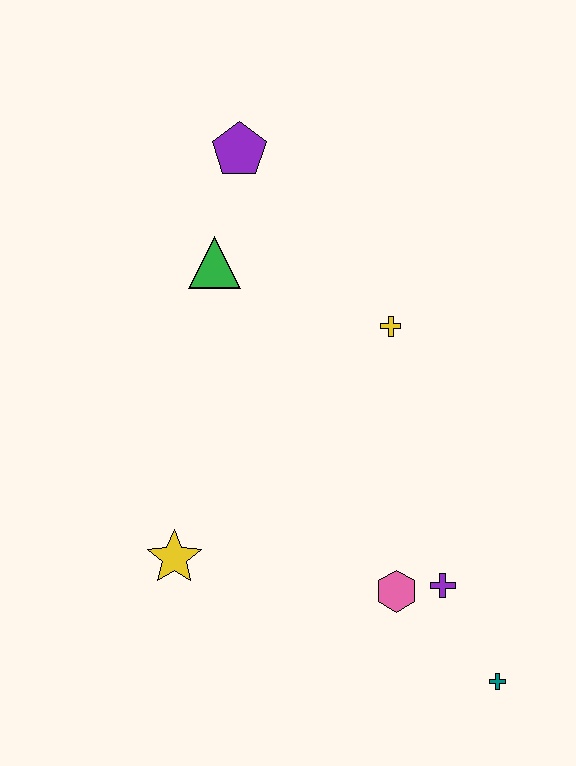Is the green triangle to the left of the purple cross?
Yes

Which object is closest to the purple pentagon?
The green triangle is closest to the purple pentagon.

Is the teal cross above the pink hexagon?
No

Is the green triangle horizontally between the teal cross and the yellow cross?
No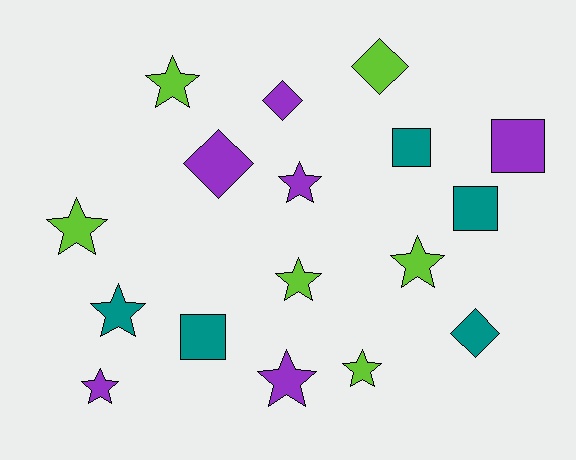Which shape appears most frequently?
Star, with 9 objects.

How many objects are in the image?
There are 17 objects.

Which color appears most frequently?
Lime, with 6 objects.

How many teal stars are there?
There is 1 teal star.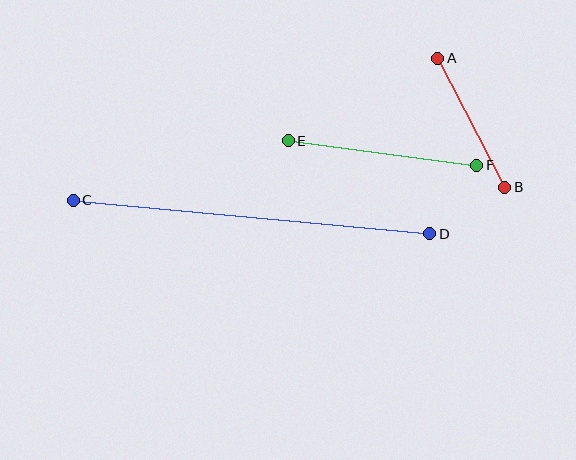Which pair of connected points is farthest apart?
Points C and D are farthest apart.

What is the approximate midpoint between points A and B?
The midpoint is at approximately (471, 123) pixels.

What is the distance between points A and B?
The distance is approximately 146 pixels.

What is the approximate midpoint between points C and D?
The midpoint is at approximately (251, 217) pixels.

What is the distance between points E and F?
The distance is approximately 190 pixels.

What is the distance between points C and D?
The distance is approximately 358 pixels.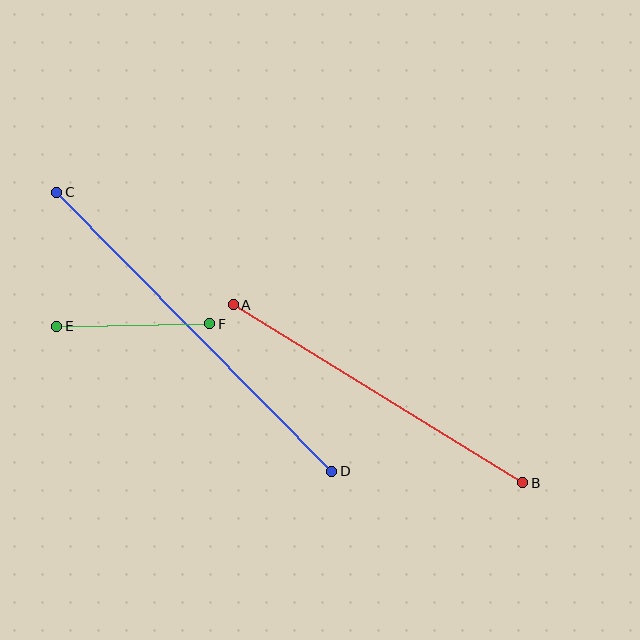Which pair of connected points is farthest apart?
Points C and D are farthest apart.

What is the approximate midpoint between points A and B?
The midpoint is at approximately (378, 394) pixels.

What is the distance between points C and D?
The distance is approximately 392 pixels.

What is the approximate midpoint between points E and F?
The midpoint is at approximately (133, 325) pixels.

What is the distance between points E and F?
The distance is approximately 153 pixels.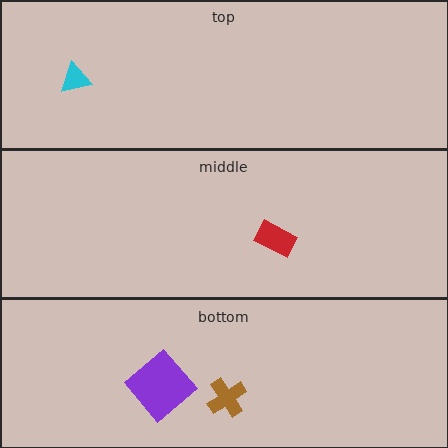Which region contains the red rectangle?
The middle region.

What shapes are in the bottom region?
The purple diamond, the brown cross.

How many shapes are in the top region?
1.